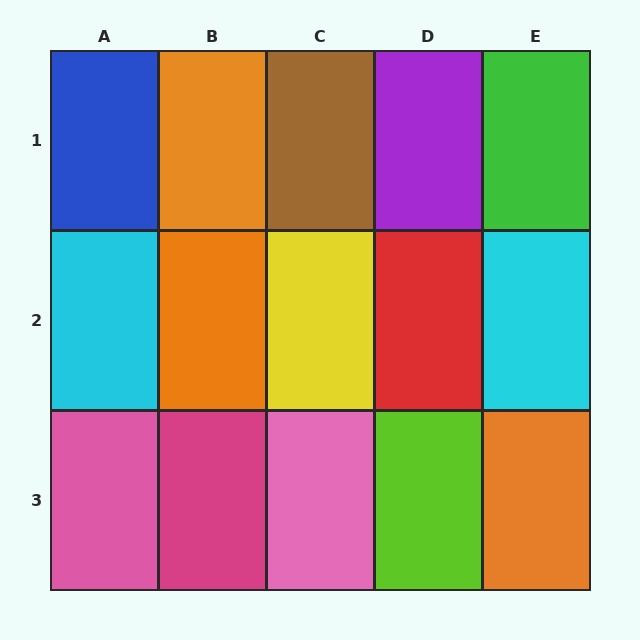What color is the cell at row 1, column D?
Purple.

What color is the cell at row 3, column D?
Lime.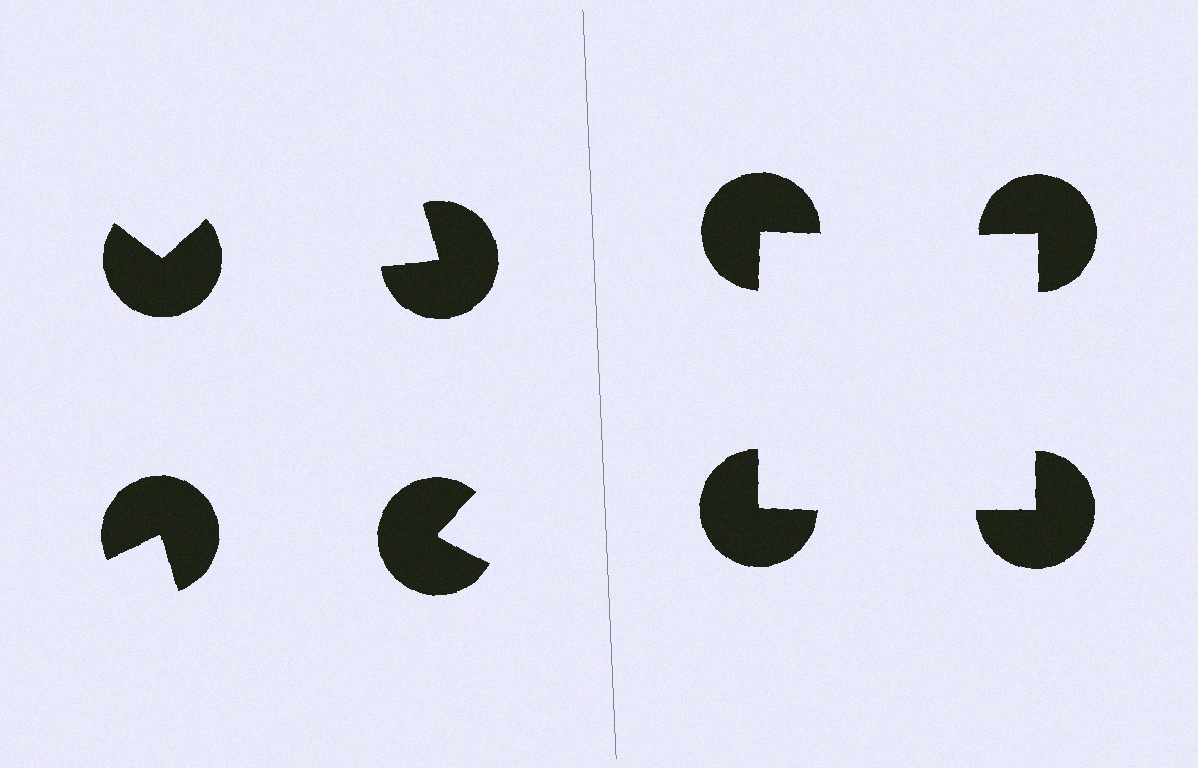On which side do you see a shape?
An illusory square appears on the right side. On the left side the wedge cuts are rotated, so no coherent shape forms.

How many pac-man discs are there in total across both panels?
8 — 4 on each side.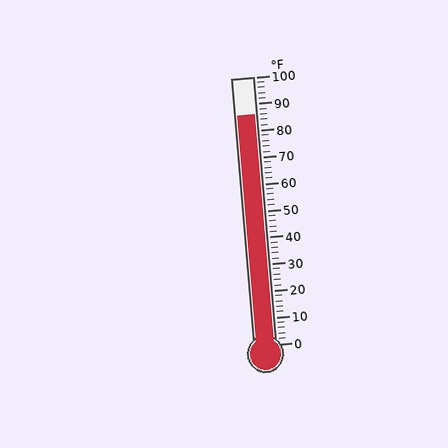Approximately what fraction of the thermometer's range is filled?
The thermometer is filled to approximately 85% of its range.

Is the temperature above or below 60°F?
The temperature is above 60°F.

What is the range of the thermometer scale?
The thermometer scale ranges from 0°F to 100°F.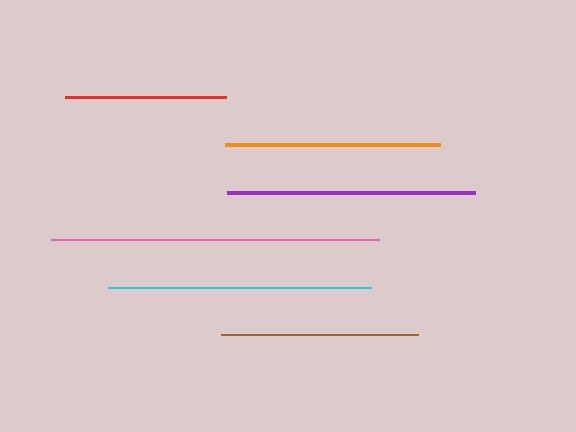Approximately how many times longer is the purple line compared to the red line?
The purple line is approximately 1.5 times the length of the red line.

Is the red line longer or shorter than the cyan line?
The cyan line is longer than the red line.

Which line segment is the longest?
The pink line is the longest at approximately 328 pixels.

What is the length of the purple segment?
The purple segment is approximately 249 pixels long.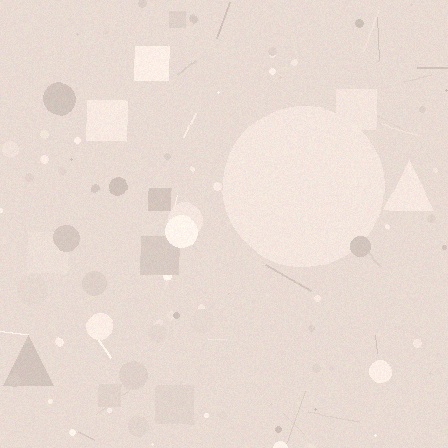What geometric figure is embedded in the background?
A circle is embedded in the background.